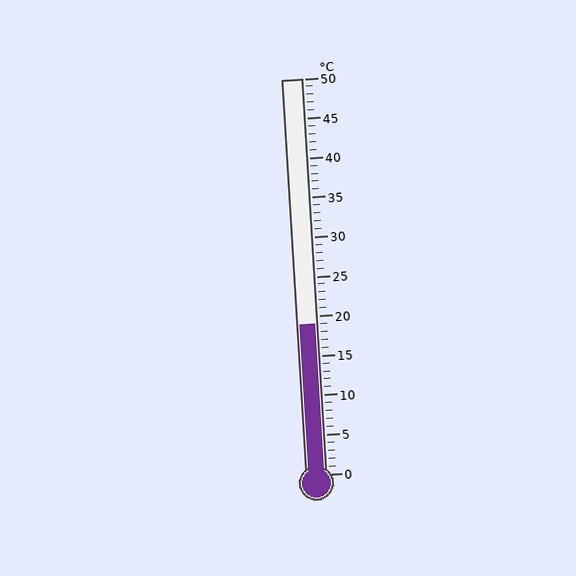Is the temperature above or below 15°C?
The temperature is above 15°C.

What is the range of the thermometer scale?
The thermometer scale ranges from 0°C to 50°C.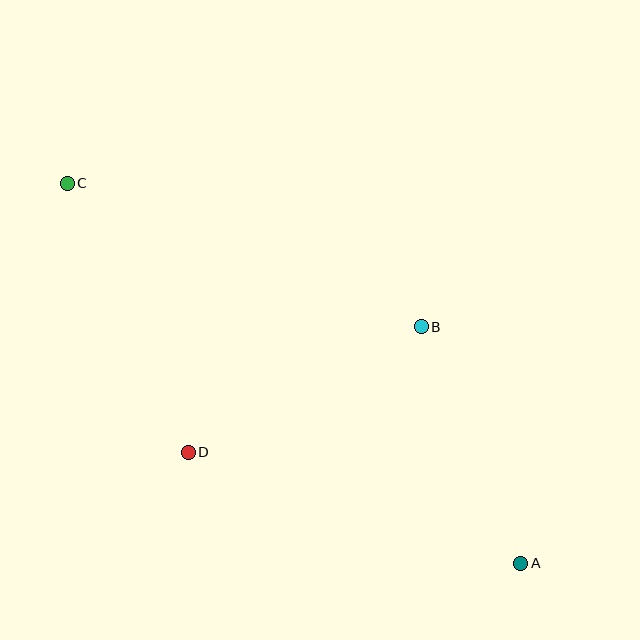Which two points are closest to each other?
Points A and B are closest to each other.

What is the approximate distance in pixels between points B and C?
The distance between B and C is approximately 382 pixels.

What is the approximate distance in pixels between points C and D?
The distance between C and D is approximately 295 pixels.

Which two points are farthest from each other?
Points A and C are farthest from each other.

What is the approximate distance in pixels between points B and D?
The distance between B and D is approximately 265 pixels.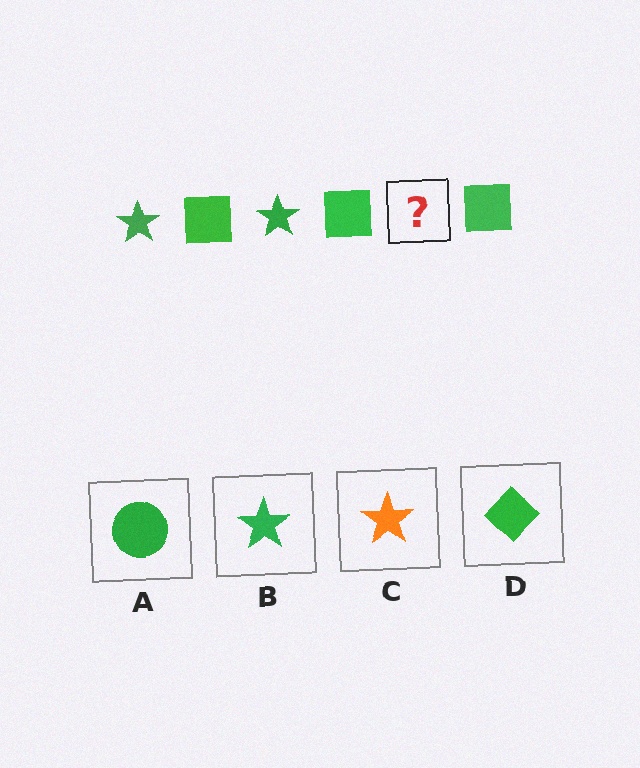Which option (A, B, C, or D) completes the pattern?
B.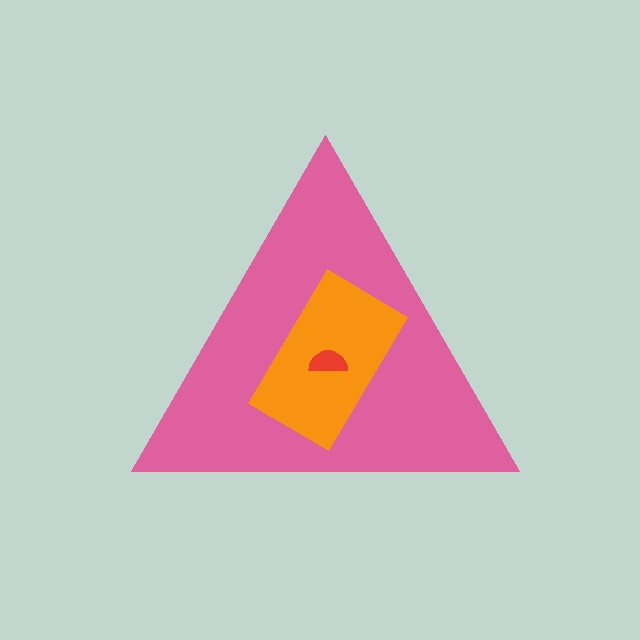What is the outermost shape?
The pink triangle.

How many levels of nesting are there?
3.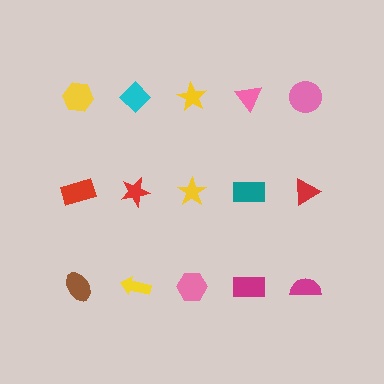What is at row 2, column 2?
A red star.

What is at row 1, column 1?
A yellow hexagon.